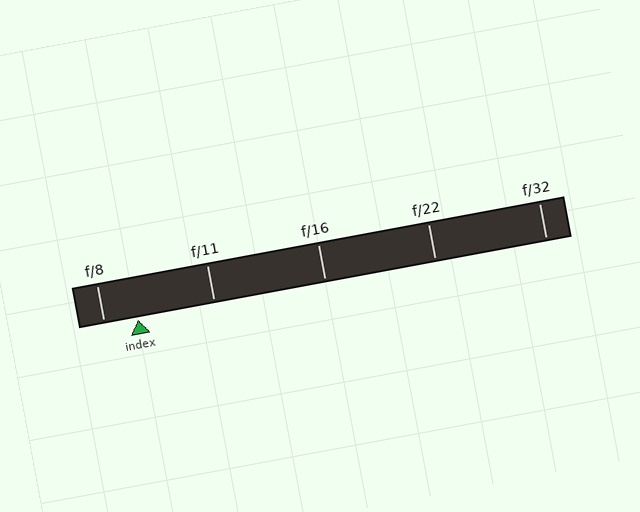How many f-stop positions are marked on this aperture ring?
There are 5 f-stop positions marked.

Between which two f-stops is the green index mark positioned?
The index mark is between f/8 and f/11.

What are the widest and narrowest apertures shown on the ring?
The widest aperture shown is f/8 and the narrowest is f/32.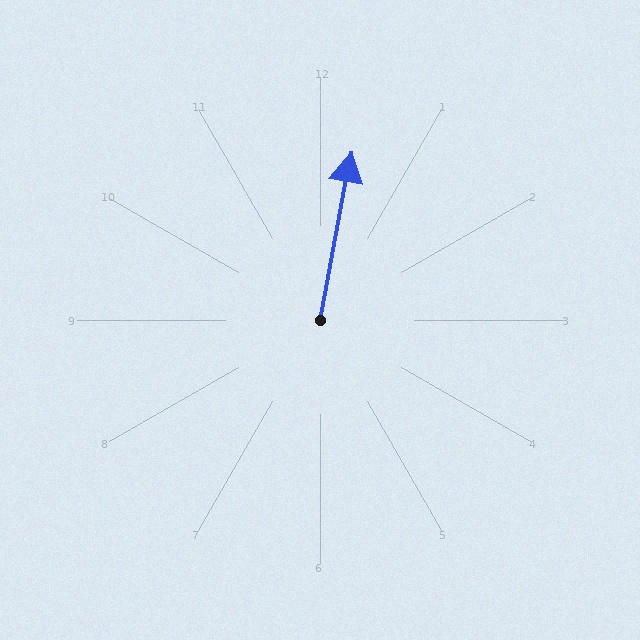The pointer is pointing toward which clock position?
Roughly 12 o'clock.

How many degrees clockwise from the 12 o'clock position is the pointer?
Approximately 10 degrees.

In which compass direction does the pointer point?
North.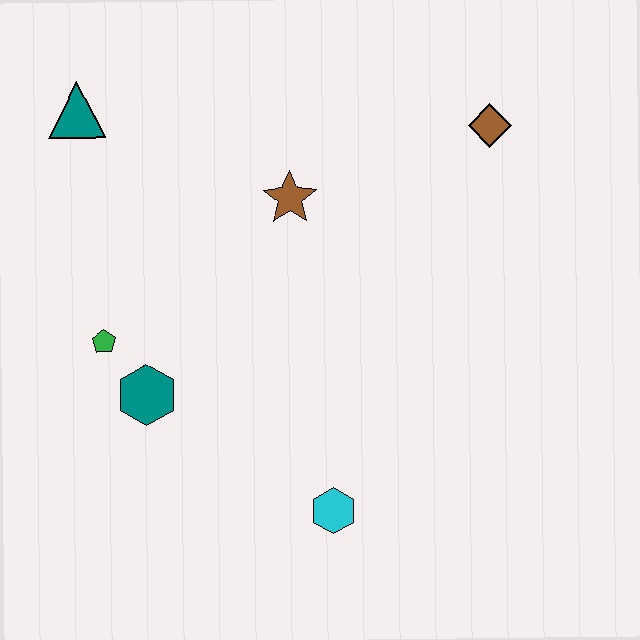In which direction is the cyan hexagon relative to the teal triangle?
The cyan hexagon is below the teal triangle.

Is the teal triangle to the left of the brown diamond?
Yes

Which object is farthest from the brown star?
The cyan hexagon is farthest from the brown star.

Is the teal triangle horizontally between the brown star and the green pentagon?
No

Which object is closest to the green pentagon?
The teal hexagon is closest to the green pentagon.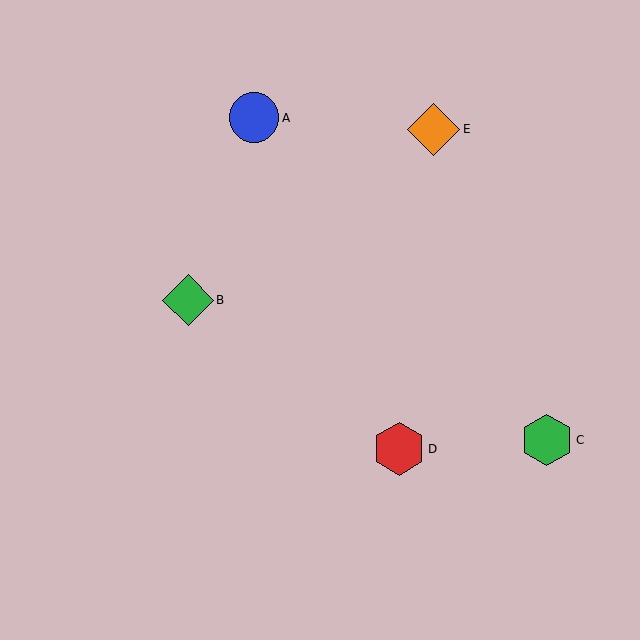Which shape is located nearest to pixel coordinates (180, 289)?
The green diamond (labeled B) at (188, 300) is nearest to that location.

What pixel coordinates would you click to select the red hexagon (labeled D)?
Click at (399, 449) to select the red hexagon D.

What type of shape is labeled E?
Shape E is an orange diamond.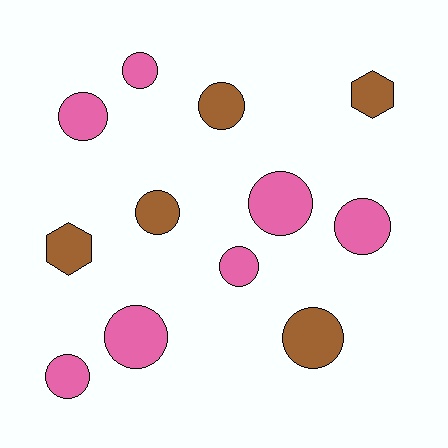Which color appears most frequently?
Pink, with 7 objects.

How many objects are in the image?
There are 12 objects.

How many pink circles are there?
There are 7 pink circles.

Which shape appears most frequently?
Circle, with 10 objects.